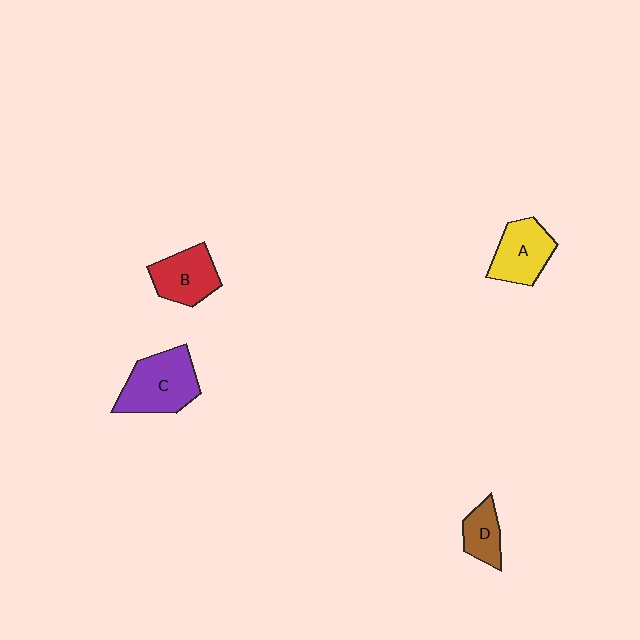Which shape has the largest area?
Shape C (purple).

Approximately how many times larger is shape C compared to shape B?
Approximately 1.4 times.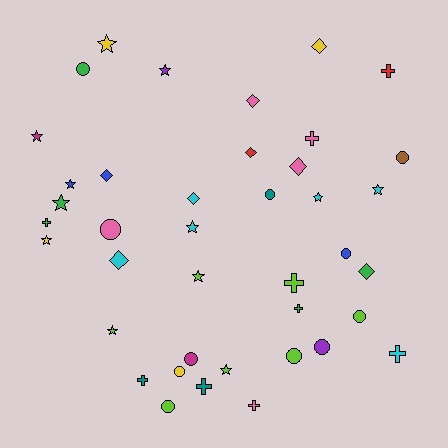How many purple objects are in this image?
There are 2 purple objects.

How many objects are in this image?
There are 40 objects.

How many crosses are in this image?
There are 9 crosses.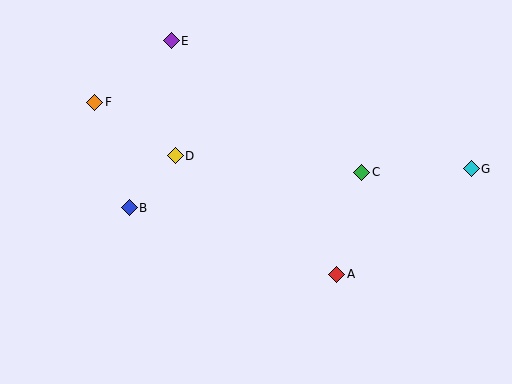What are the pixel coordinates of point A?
Point A is at (337, 274).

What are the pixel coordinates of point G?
Point G is at (471, 169).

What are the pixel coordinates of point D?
Point D is at (175, 156).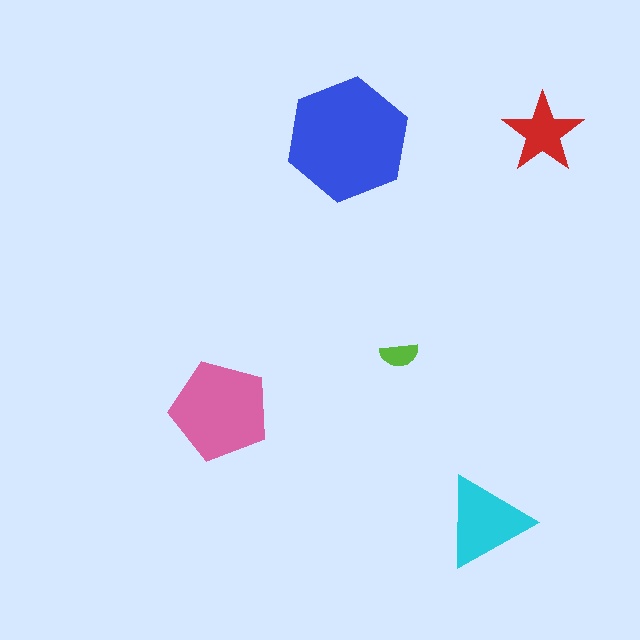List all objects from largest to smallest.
The blue hexagon, the pink pentagon, the cyan triangle, the red star, the lime semicircle.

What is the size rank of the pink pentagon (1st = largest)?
2nd.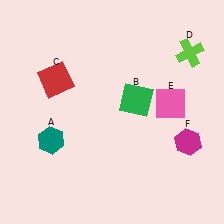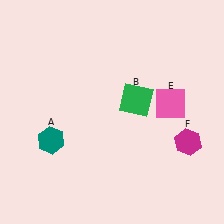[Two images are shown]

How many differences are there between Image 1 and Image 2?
There are 2 differences between the two images.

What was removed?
The lime cross (D), the red square (C) were removed in Image 2.